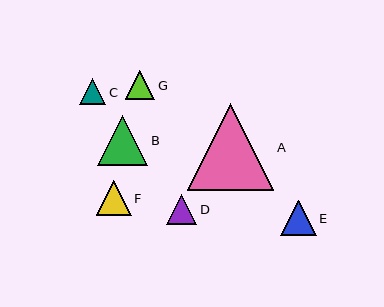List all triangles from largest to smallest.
From largest to smallest: A, B, E, F, D, G, C.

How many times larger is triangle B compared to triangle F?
Triangle B is approximately 1.4 times the size of triangle F.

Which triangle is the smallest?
Triangle C is the smallest with a size of approximately 26 pixels.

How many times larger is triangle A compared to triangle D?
Triangle A is approximately 2.9 times the size of triangle D.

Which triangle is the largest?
Triangle A is the largest with a size of approximately 87 pixels.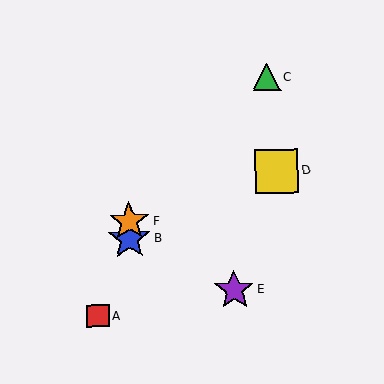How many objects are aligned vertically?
2 objects (B, F) are aligned vertically.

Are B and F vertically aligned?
Yes, both are at x≈129.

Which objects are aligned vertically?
Objects B, F are aligned vertically.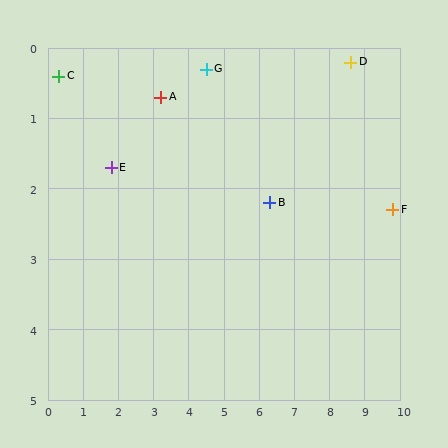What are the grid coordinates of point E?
Point E is at approximately (1.8, 1.7).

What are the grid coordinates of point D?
Point D is at approximately (8.6, 0.2).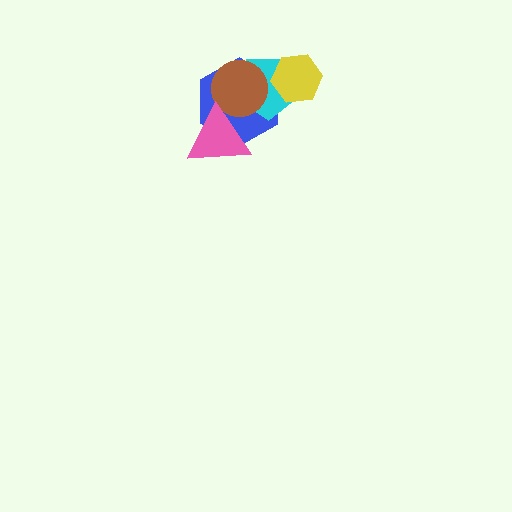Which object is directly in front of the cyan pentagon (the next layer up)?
The yellow hexagon is directly in front of the cyan pentagon.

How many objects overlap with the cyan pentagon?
3 objects overlap with the cyan pentagon.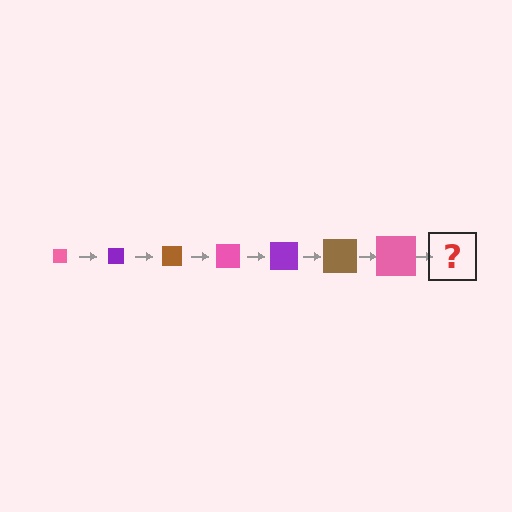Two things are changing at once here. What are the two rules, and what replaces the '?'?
The two rules are that the square grows larger each step and the color cycles through pink, purple, and brown. The '?' should be a purple square, larger than the previous one.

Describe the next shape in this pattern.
It should be a purple square, larger than the previous one.